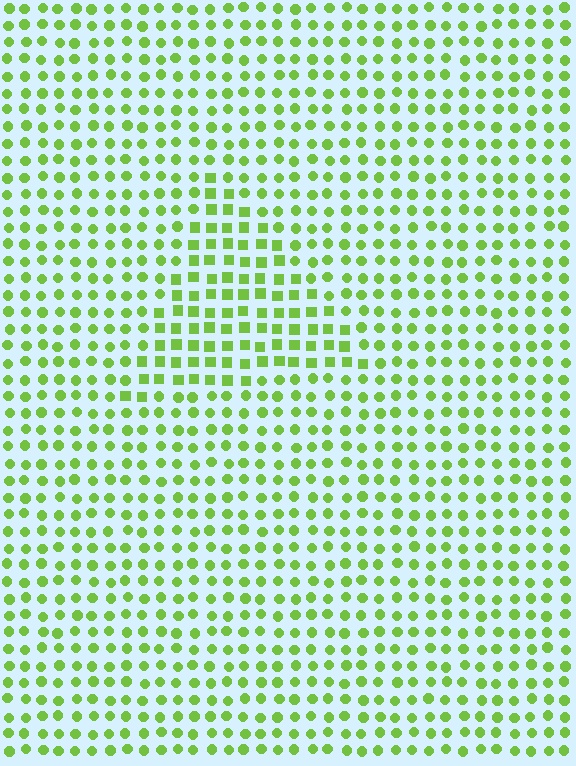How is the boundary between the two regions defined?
The boundary is defined by a change in element shape: squares inside vs. circles outside. All elements share the same color and spacing.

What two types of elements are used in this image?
The image uses squares inside the triangle region and circles outside it.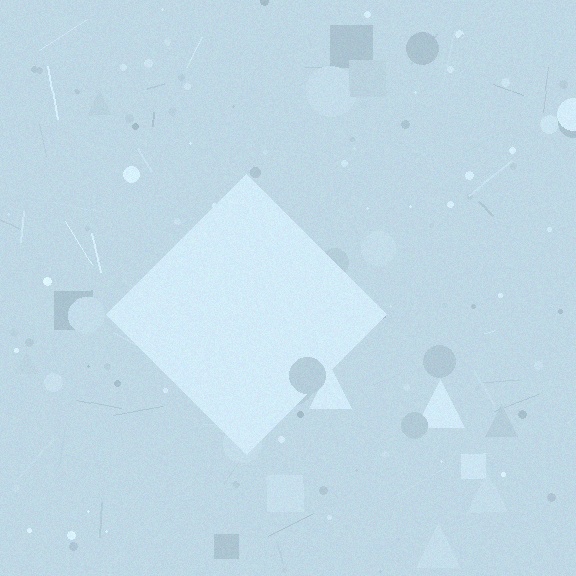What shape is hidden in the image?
A diamond is hidden in the image.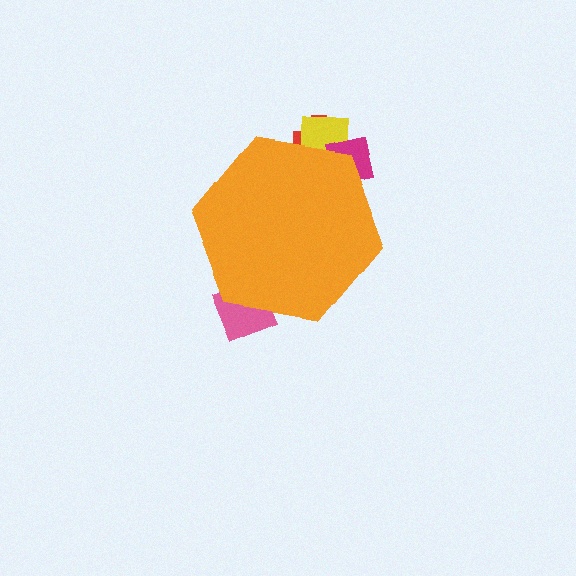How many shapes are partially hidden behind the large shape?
4 shapes are partially hidden.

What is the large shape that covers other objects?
An orange hexagon.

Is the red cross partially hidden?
Yes, the red cross is partially hidden behind the orange hexagon.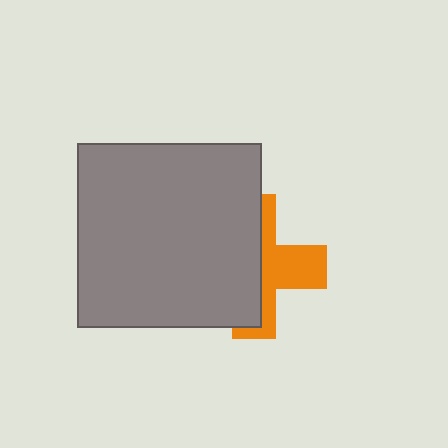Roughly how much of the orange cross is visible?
A small part of it is visible (roughly 43%).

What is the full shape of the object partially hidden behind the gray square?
The partially hidden object is an orange cross.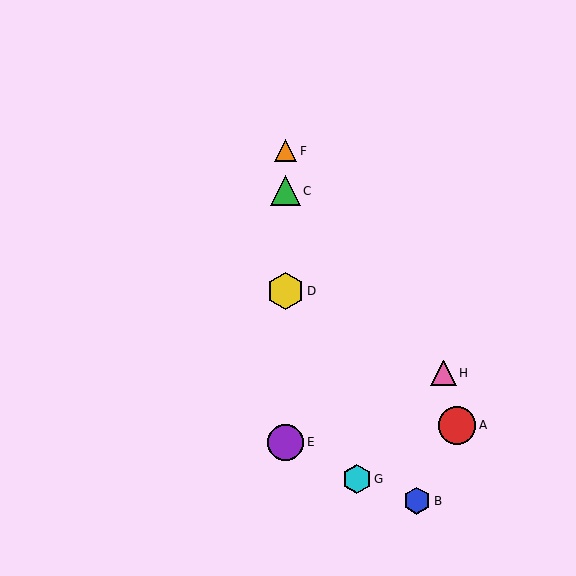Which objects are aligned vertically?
Objects C, D, E, F are aligned vertically.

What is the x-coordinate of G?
Object G is at x≈357.